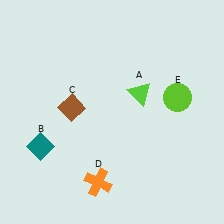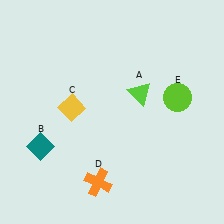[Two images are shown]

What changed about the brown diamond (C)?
In Image 1, C is brown. In Image 2, it changed to yellow.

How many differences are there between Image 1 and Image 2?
There is 1 difference between the two images.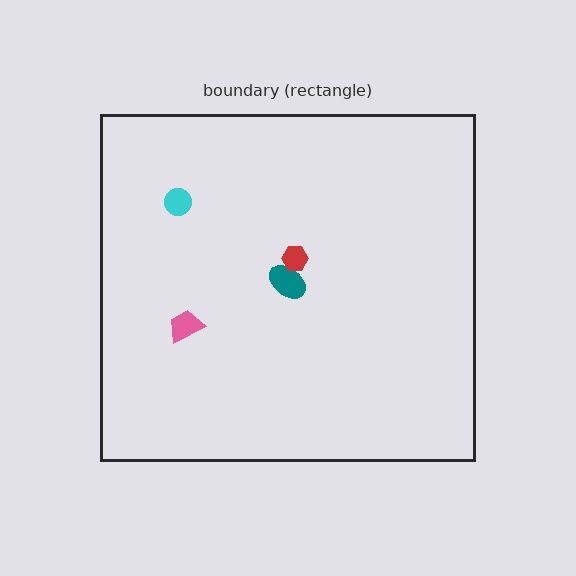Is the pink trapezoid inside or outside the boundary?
Inside.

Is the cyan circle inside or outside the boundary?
Inside.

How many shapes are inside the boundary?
4 inside, 0 outside.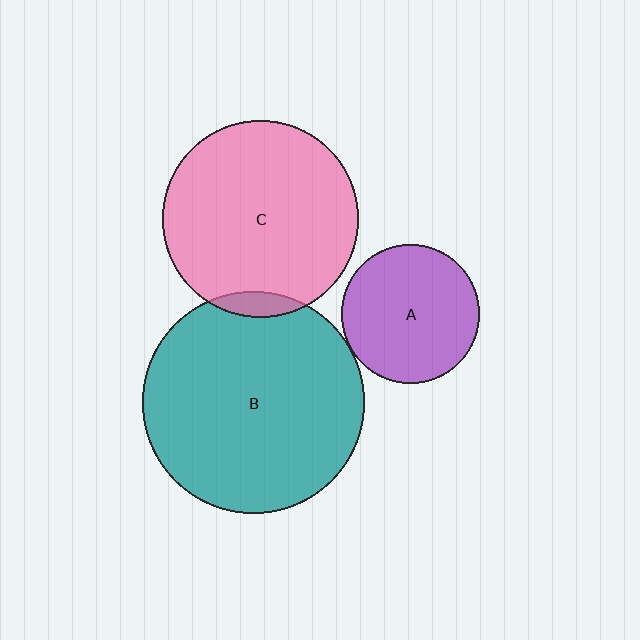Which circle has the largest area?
Circle B (teal).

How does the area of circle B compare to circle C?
Approximately 1.3 times.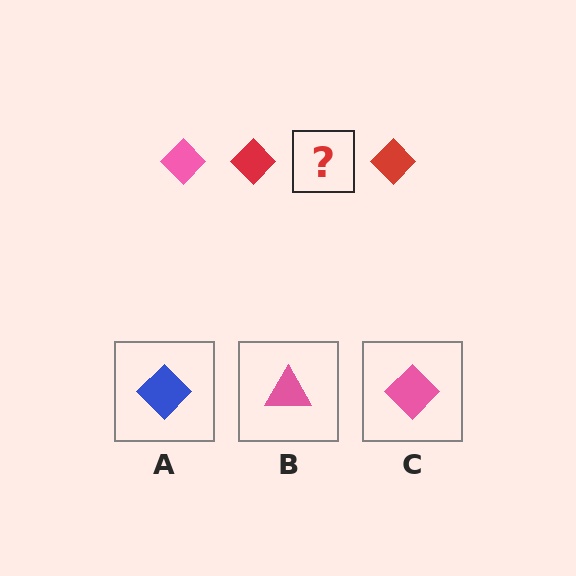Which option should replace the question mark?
Option C.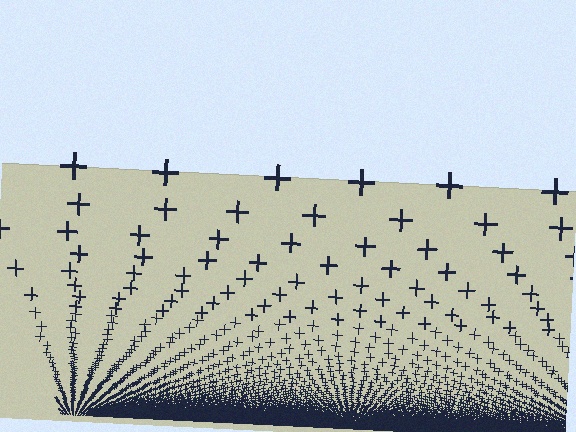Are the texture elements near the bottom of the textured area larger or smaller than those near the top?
Smaller. The gradient is inverted — elements near the bottom are smaller and denser.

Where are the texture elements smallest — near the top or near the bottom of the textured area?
Near the bottom.